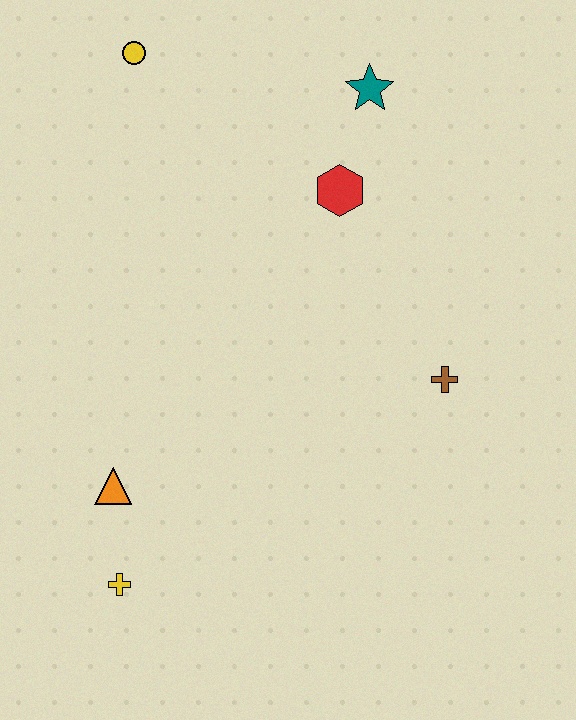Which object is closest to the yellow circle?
The teal star is closest to the yellow circle.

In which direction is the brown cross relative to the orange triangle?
The brown cross is to the right of the orange triangle.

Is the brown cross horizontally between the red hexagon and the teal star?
No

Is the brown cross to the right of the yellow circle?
Yes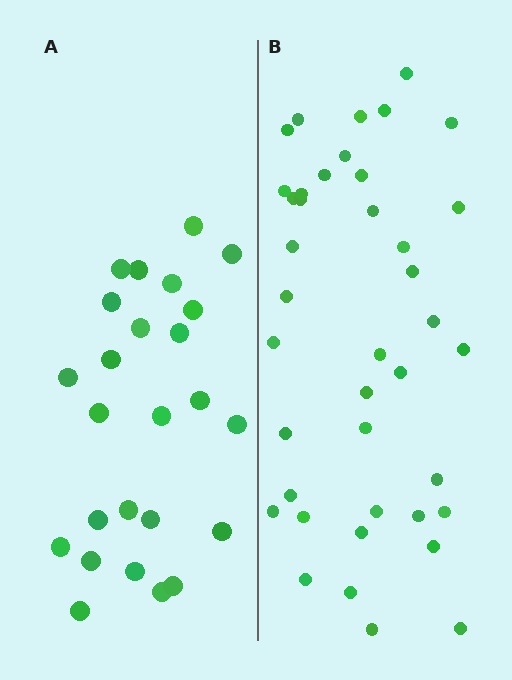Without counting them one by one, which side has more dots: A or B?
Region B (the right region) has more dots.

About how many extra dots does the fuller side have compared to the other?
Region B has approximately 15 more dots than region A.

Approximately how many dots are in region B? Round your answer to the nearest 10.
About 40 dots.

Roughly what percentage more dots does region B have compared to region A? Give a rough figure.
About 60% more.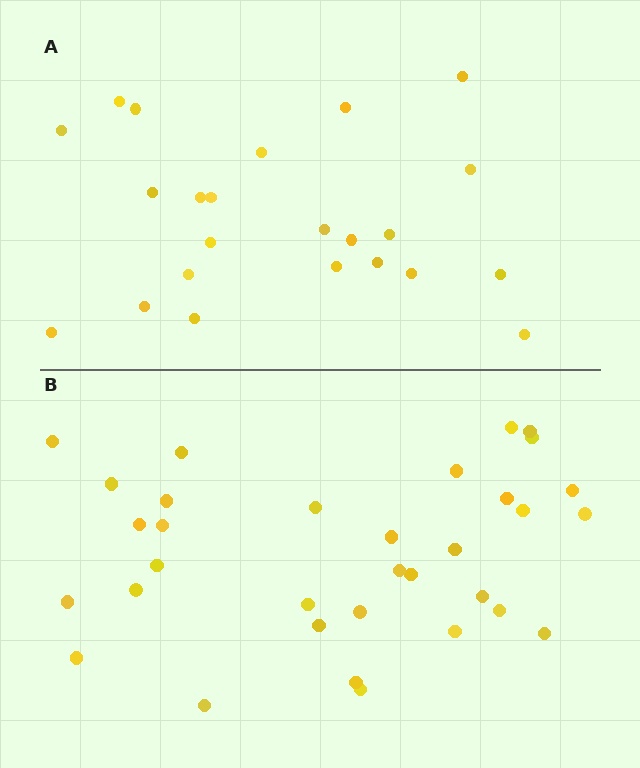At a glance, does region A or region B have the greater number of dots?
Region B (the bottom region) has more dots.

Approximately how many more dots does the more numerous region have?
Region B has roughly 10 or so more dots than region A.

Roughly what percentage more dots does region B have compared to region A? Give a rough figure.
About 45% more.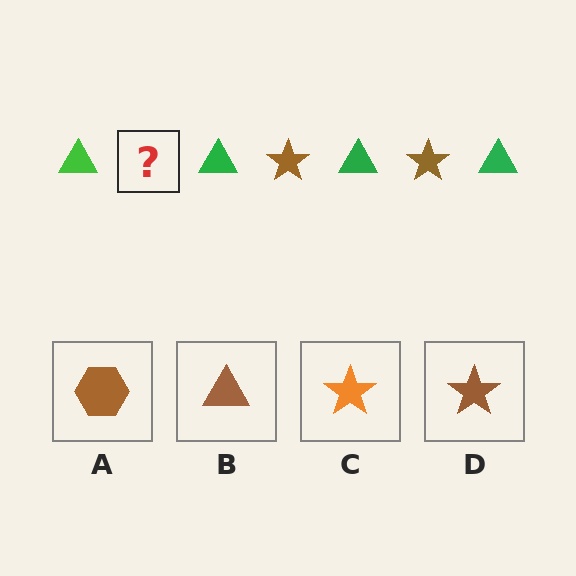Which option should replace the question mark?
Option D.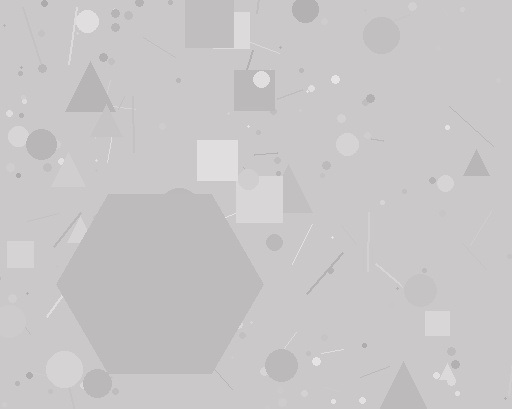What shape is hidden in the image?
A hexagon is hidden in the image.